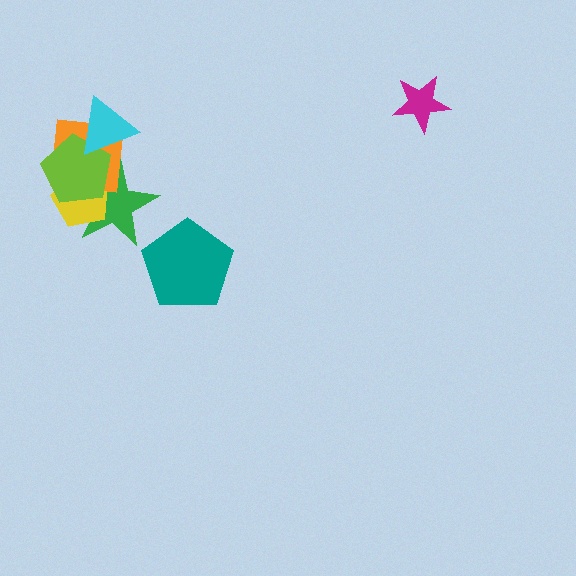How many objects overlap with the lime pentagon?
4 objects overlap with the lime pentagon.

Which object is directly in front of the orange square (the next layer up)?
The lime pentagon is directly in front of the orange square.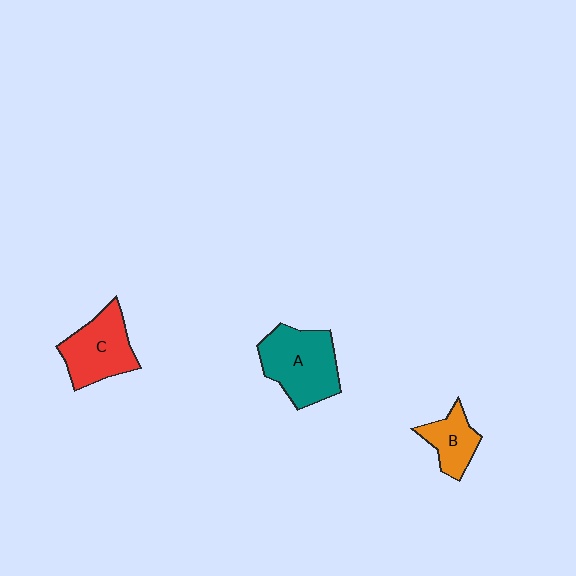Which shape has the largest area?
Shape A (teal).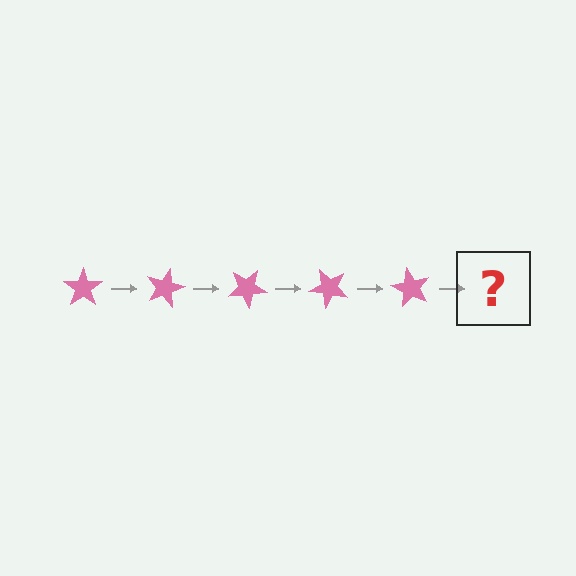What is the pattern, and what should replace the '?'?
The pattern is that the star rotates 15 degrees each step. The '?' should be a pink star rotated 75 degrees.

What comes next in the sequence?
The next element should be a pink star rotated 75 degrees.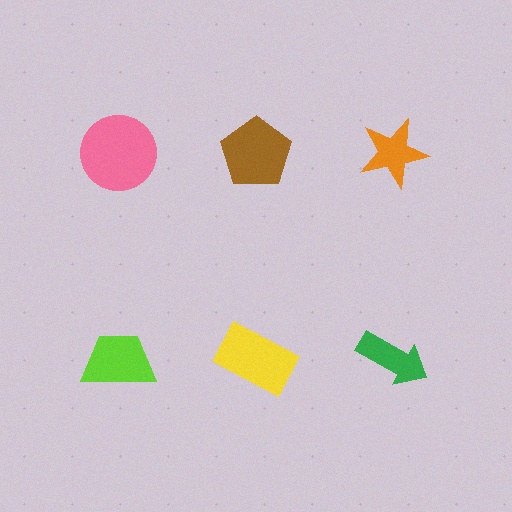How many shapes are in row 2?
3 shapes.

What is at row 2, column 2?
A yellow rectangle.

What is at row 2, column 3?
A green arrow.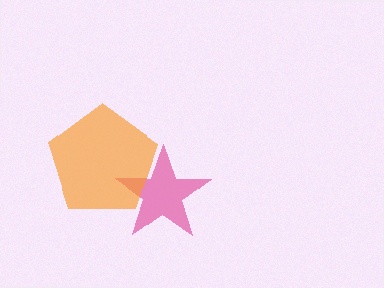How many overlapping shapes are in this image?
There are 2 overlapping shapes in the image.